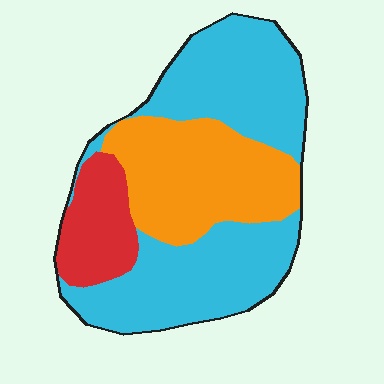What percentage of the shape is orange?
Orange takes up between a quarter and a half of the shape.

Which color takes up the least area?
Red, at roughly 15%.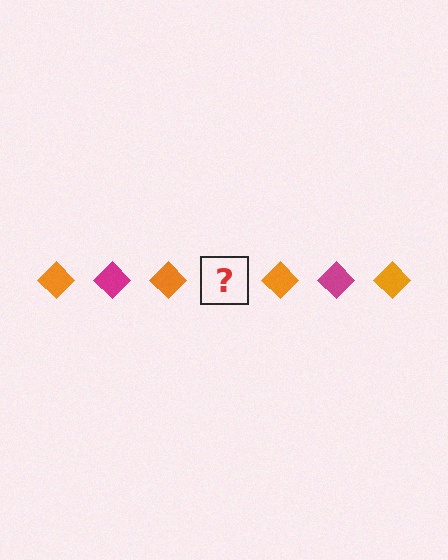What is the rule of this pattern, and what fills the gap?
The rule is that the pattern cycles through orange, magenta diamonds. The gap should be filled with a magenta diamond.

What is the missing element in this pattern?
The missing element is a magenta diamond.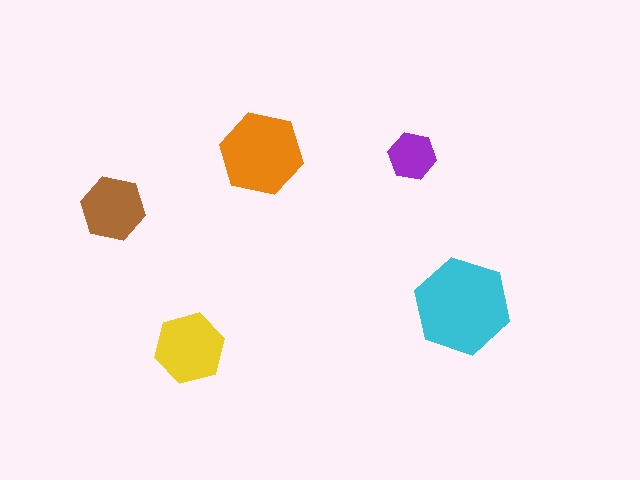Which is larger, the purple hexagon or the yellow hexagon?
The yellow one.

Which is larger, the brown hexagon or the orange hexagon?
The orange one.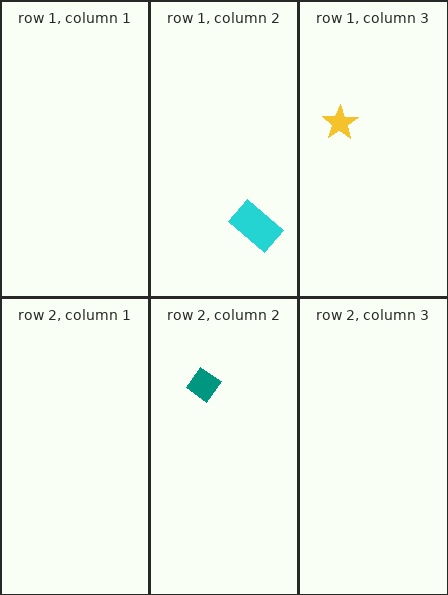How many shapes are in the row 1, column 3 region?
1.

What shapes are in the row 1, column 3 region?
The yellow star.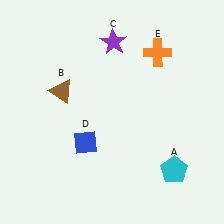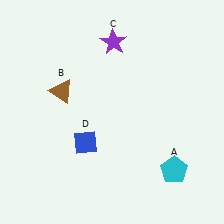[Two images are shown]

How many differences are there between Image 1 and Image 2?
There is 1 difference between the two images.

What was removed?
The orange cross (E) was removed in Image 2.